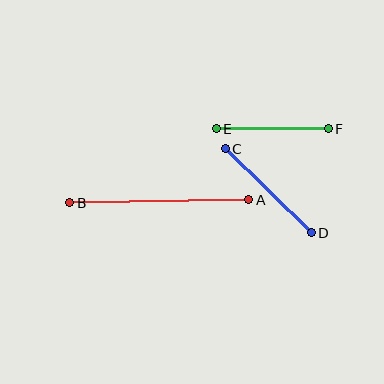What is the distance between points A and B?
The distance is approximately 179 pixels.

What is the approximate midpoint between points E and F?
The midpoint is at approximately (272, 129) pixels.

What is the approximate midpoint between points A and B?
The midpoint is at approximately (159, 201) pixels.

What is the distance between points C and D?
The distance is approximately 121 pixels.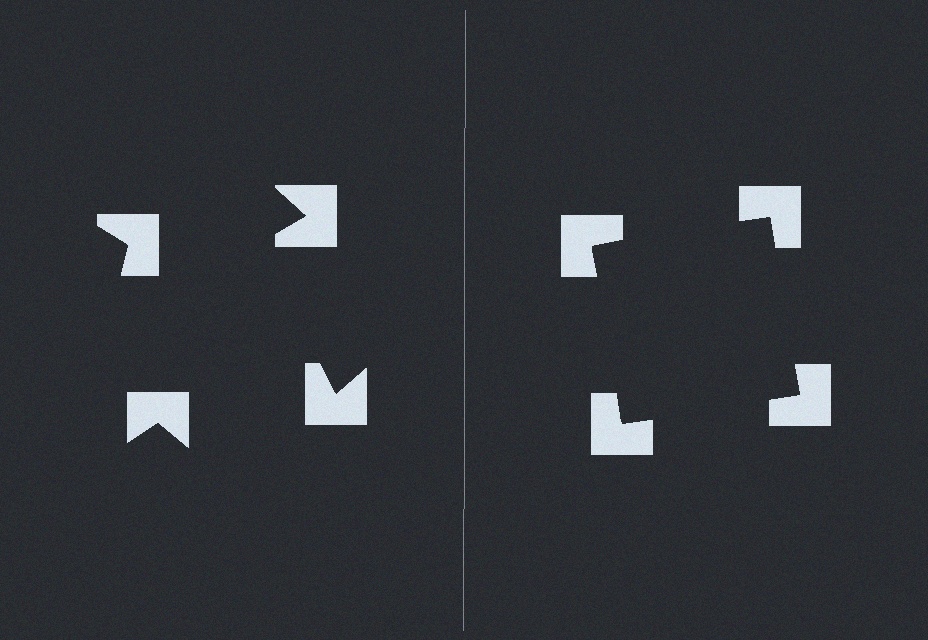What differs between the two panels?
The notched squares are positioned identically on both sides; only the wedge orientations differ. On the right they align to a square; on the left they are misaligned.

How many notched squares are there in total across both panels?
8 — 4 on each side.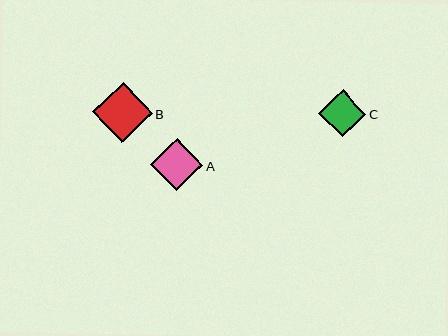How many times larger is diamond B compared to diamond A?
Diamond B is approximately 1.1 times the size of diamond A.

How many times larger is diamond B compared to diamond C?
Diamond B is approximately 1.3 times the size of diamond C.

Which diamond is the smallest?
Diamond C is the smallest with a size of approximately 47 pixels.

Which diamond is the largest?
Diamond B is the largest with a size of approximately 60 pixels.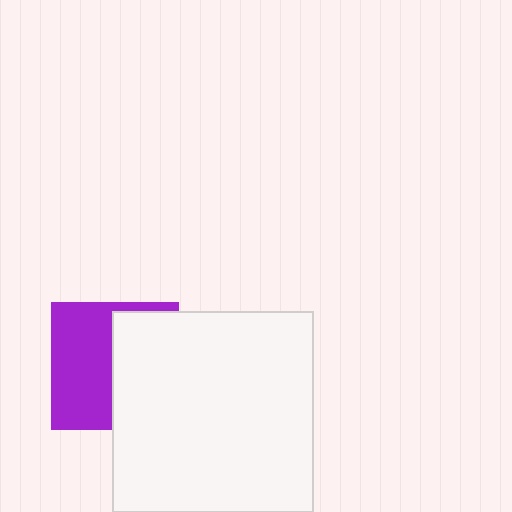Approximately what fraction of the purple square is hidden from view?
Roughly 49% of the purple square is hidden behind the white square.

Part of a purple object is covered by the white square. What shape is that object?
It is a square.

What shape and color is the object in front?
The object in front is a white square.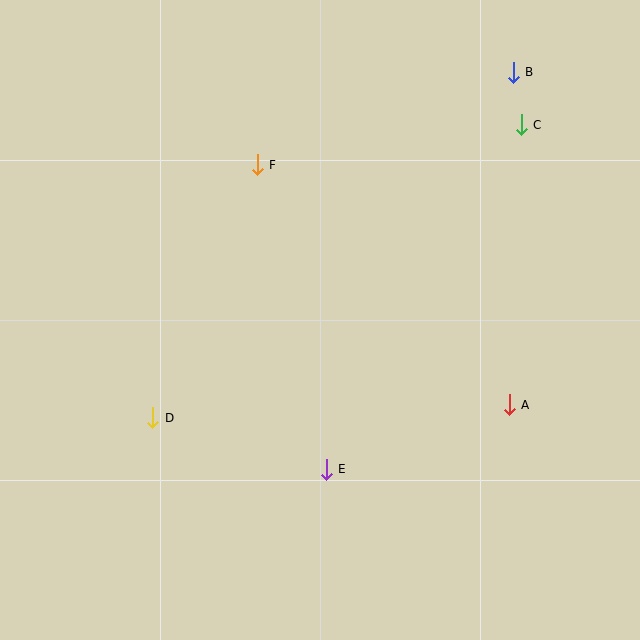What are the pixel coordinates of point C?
Point C is at (521, 125).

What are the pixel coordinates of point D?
Point D is at (153, 418).